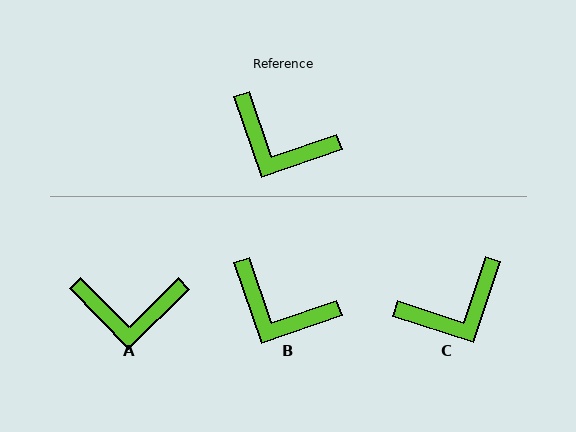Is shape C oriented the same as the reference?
No, it is off by about 53 degrees.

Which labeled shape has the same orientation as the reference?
B.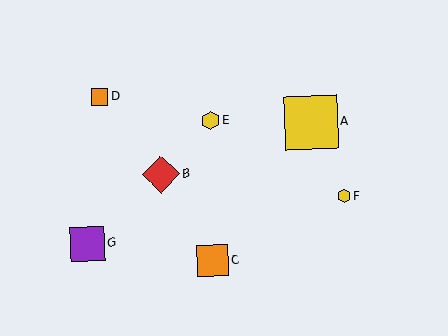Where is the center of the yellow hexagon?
The center of the yellow hexagon is at (344, 196).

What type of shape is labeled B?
Shape B is a red diamond.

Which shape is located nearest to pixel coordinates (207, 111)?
The yellow hexagon (labeled E) at (210, 120) is nearest to that location.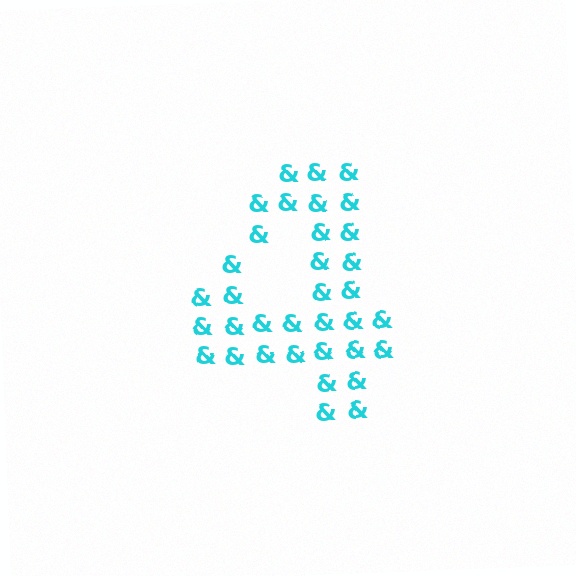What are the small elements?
The small elements are ampersands.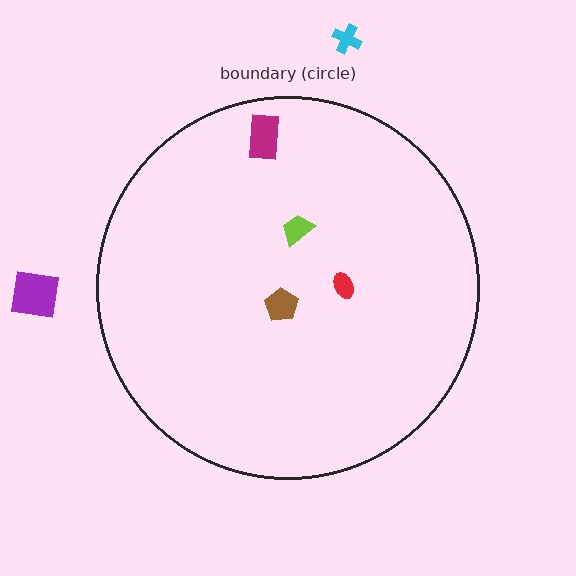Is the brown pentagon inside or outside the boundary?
Inside.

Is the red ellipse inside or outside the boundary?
Inside.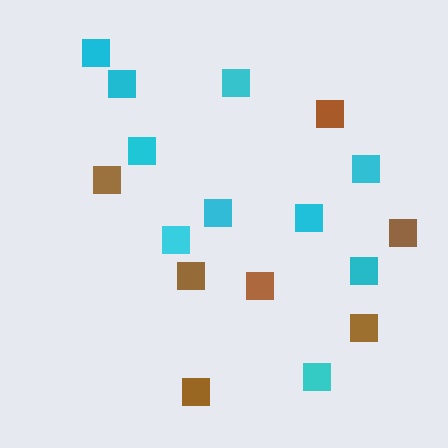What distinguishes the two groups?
There are 2 groups: one group of cyan squares (10) and one group of brown squares (7).